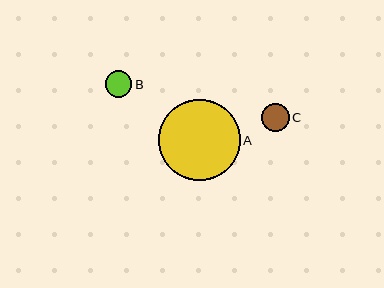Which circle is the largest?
Circle A is the largest with a size of approximately 81 pixels.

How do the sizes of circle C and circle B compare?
Circle C and circle B are approximately the same size.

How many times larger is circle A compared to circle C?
Circle A is approximately 2.9 times the size of circle C.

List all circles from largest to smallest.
From largest to smallest: A, C, B.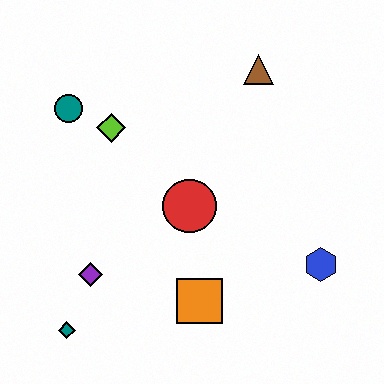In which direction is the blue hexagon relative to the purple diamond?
The blue hexagon is to the right of the purple diamond.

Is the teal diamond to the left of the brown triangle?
Yes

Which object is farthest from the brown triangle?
The teal diamond is farthest from the brown triangle.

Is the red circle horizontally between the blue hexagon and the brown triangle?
No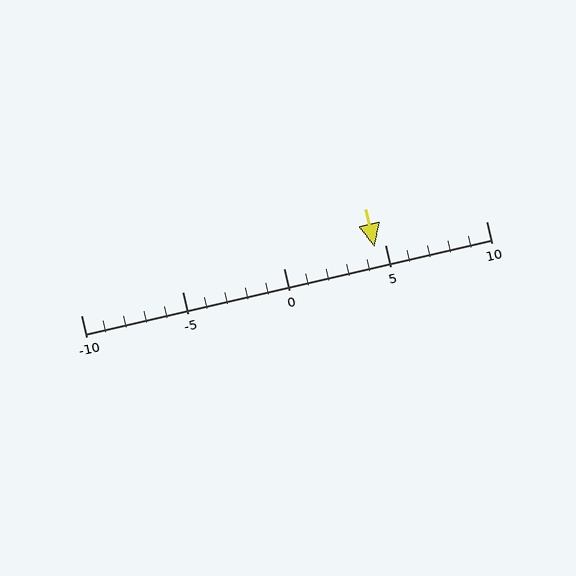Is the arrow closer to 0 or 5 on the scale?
The arrow is closer to 5.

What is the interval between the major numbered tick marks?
The major tick marks are spaced 5 units apart.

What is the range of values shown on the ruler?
The ruler shows values from -10 to 10.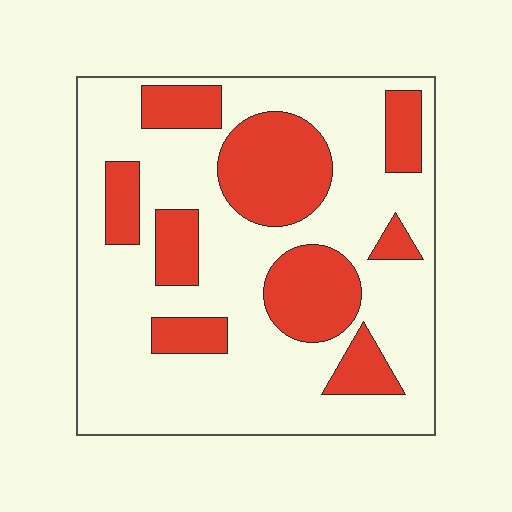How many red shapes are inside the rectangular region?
9.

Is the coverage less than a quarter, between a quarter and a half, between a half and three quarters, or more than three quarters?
Between a quarter and a half.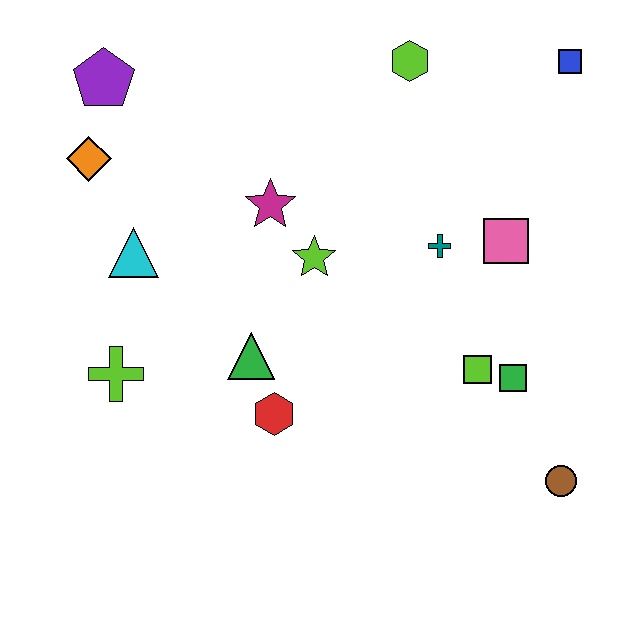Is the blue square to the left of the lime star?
No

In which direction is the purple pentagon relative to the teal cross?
The purple pentagon is to the left of the teal cross.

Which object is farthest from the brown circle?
The purple pentagon is farthest from the brown circle.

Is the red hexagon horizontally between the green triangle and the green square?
Yes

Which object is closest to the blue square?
The lime hexagon is closest to the blue square.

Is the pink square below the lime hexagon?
Yes